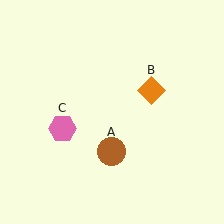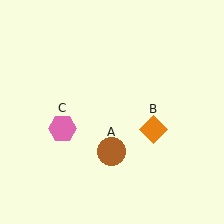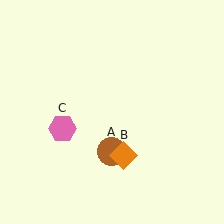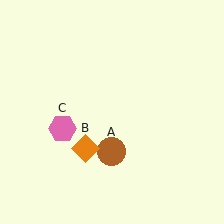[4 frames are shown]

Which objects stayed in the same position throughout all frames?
Brown circle (object A) and pink hexagon (object C) remained stationary.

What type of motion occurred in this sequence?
The orange diamond (object B) rotated clockwise around the center of the scene.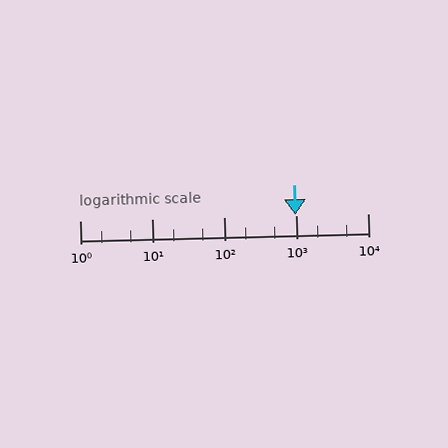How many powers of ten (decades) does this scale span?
The scale spans 4 decades, from 1 to 10000.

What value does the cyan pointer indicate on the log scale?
The pointer indicates approximately 970.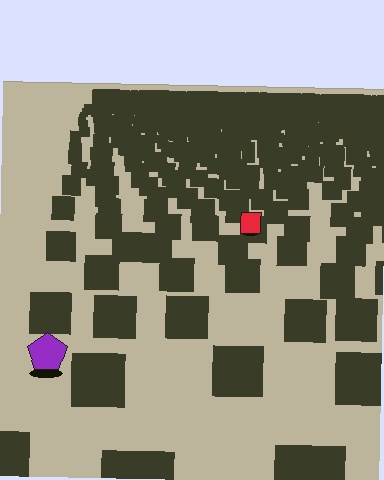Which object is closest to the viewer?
The purple pentagon is closest. The texture marks near it are larger and more spread out.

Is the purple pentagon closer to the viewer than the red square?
Yes. The purple pentagon is closer — you can tell from the texture gradient: the ground texture is coarser near it.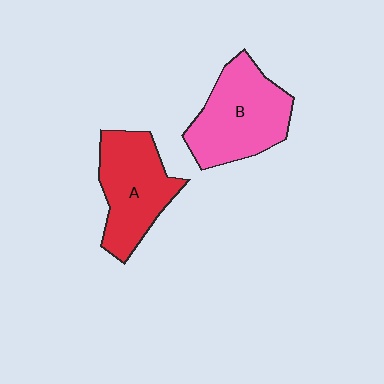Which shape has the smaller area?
Shape A (red).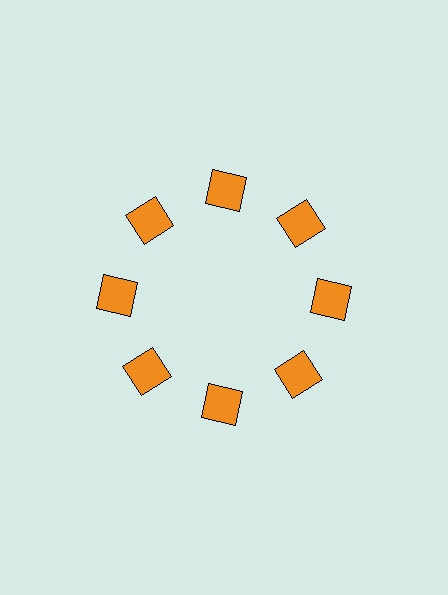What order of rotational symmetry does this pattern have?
This pattern has 8-fold rotational symmetry.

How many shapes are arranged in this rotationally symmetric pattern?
There are 8 shapes, arranged in 8 groups of 1.